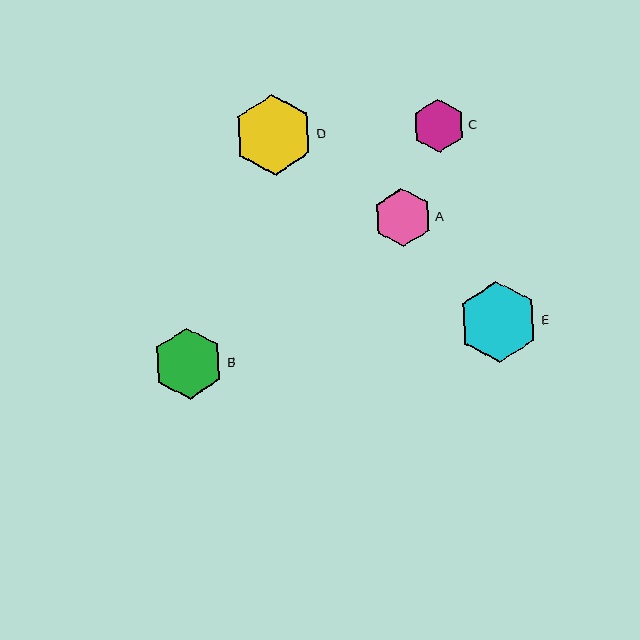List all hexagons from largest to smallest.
From largest to smallest: D, E, B, A, C.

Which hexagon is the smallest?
Hexagon C is the smallest with a size of approximately 53 pixels.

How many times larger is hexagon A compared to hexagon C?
Hexagon A is approximately 1.1 times the size of hexagon C.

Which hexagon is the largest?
Hexagon D is the largest with a size of approximately 81 pixels.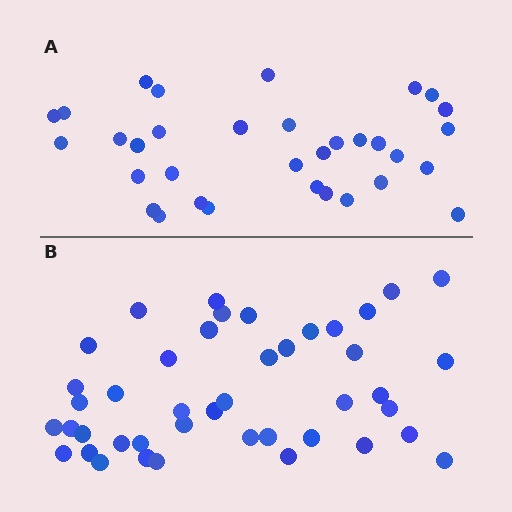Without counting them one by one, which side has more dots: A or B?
Region B (the bottom region) has more dots.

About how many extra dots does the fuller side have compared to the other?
Region B has roughly 10 or so more dots than region A.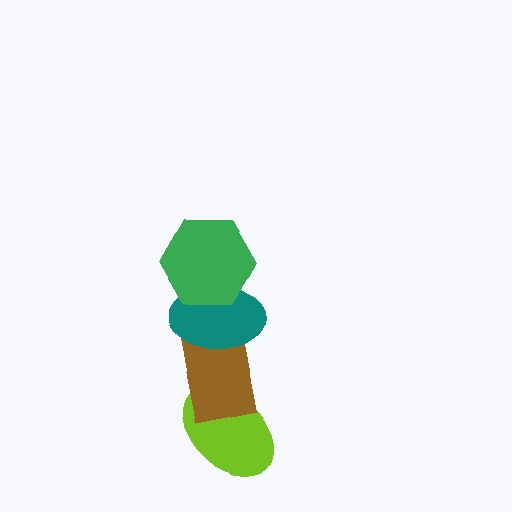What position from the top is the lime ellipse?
The lime ellipse is 4th from the top.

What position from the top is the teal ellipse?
The teal ellipse is 2nd from the top.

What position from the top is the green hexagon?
The green hexagon is 1st from the top.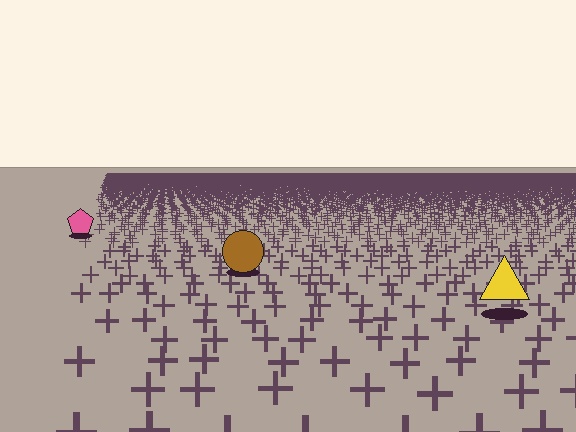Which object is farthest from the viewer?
The pink pentagon is farthest from the viewer. It appears smaller and the ground texture around it is denser.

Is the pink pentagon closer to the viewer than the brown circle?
No. The brown circle is closer — you can tell from the texture gradient: the ground texture is coarser near it.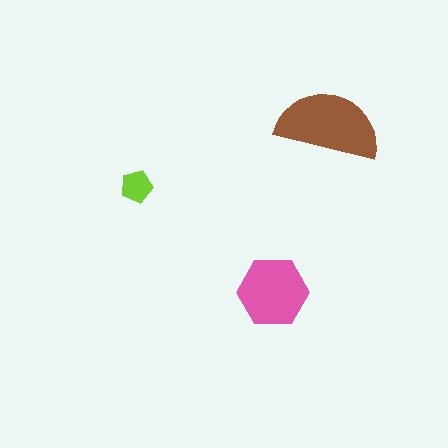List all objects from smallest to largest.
The lime pentagon, the pink hexagon, the brown semicircle.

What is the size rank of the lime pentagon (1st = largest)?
3rd.